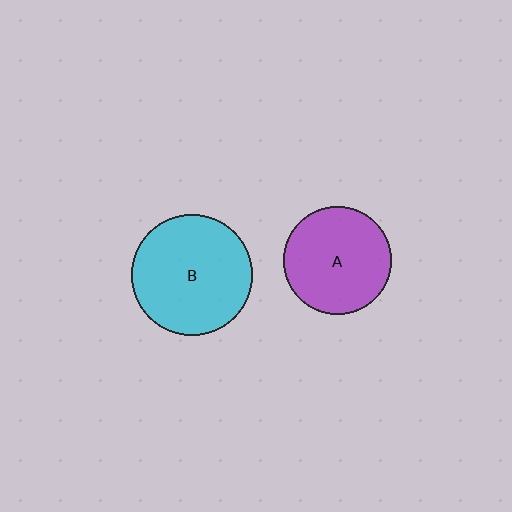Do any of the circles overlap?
No, none of the circles overlap.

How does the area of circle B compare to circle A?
Approximately 1.2 times.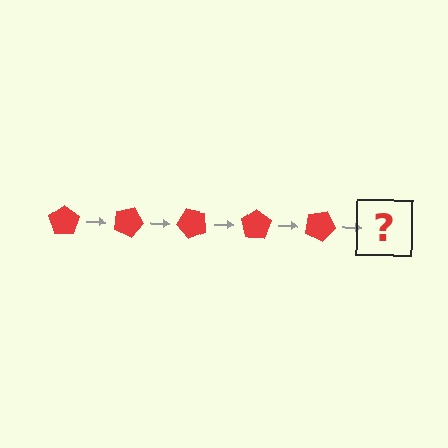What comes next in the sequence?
The next element should be a red pentagon rotated 125 degrees.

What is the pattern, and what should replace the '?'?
The pattern is that the pentagon rotates 25 degrees each step. The '?' should be a red pentagon rotated 125 degrees.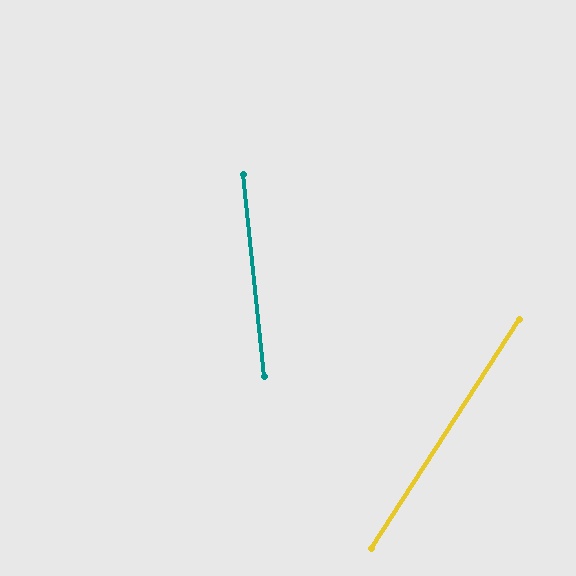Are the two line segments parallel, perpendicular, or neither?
Neither parallel nor perpendicular — they differ by about 39°.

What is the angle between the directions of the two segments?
Approximately 39 degrees.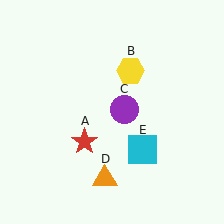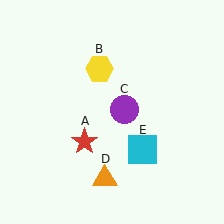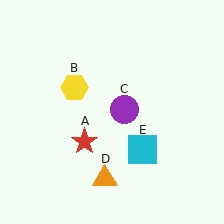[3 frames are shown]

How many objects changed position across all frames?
1 object changed position: yellow hexagon (object B).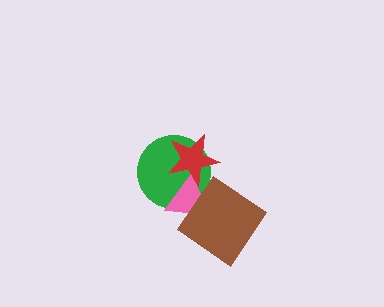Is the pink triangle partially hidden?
Yes, it is partially covered by another shape.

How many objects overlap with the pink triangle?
3 objects overlap with the pink triangle.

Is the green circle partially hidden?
Yes, it is partially covered by another shape.